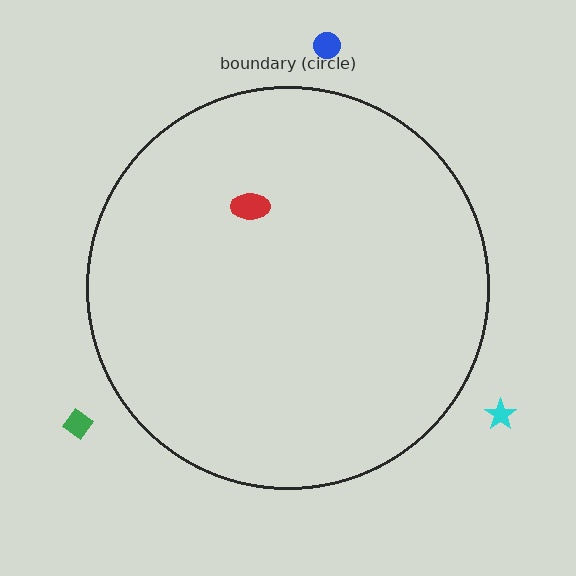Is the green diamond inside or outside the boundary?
Outside.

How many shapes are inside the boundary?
1 inside, 3 outside.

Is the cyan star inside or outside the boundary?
Outside.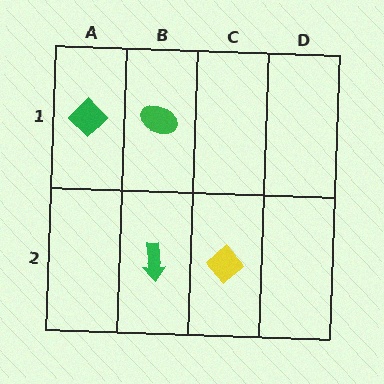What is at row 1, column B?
A green ellipse.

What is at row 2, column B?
A green arrow.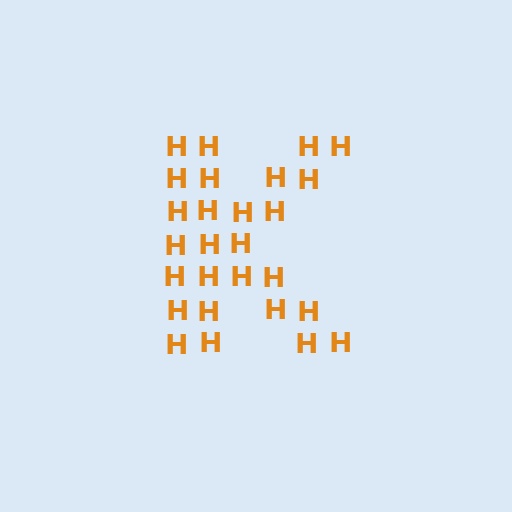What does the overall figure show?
The overall figure shows the letter K.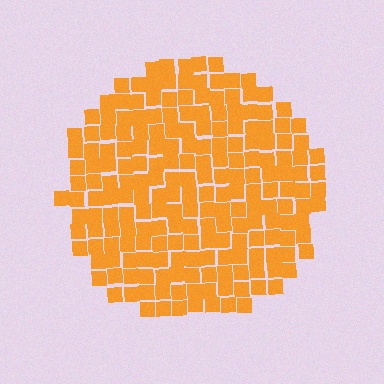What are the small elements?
The small elements are squares.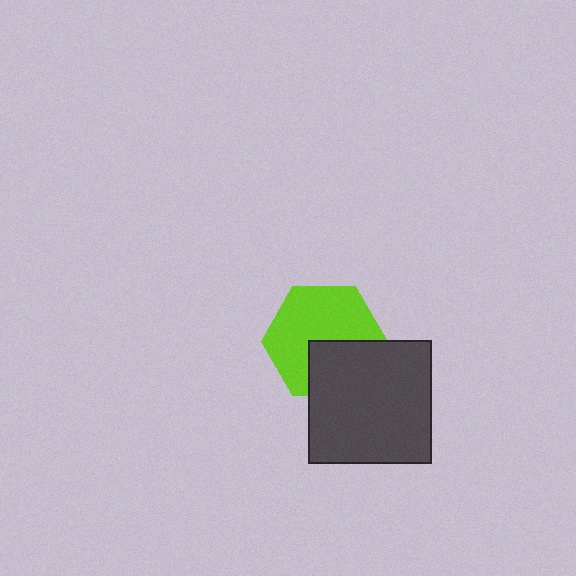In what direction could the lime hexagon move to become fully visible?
The lime hexagon could move up. That would shift it out from behind the dark gray square entirely.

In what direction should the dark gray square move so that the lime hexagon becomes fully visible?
The dark gray square should move down. That is the shortest direction to clear the overlap and leave the lime hexagon fully visible.